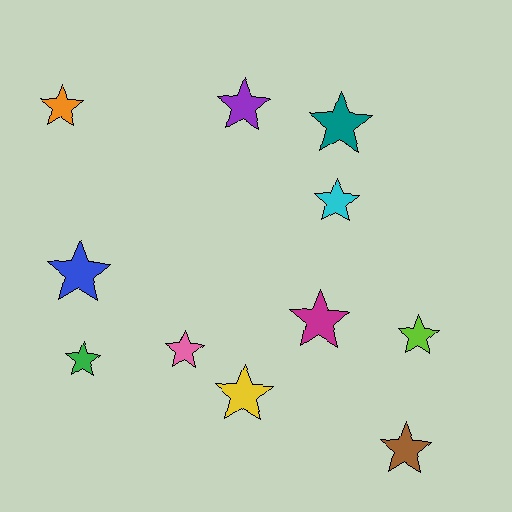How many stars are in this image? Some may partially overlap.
There are 11 stars.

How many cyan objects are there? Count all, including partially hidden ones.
There is 1 cyan object.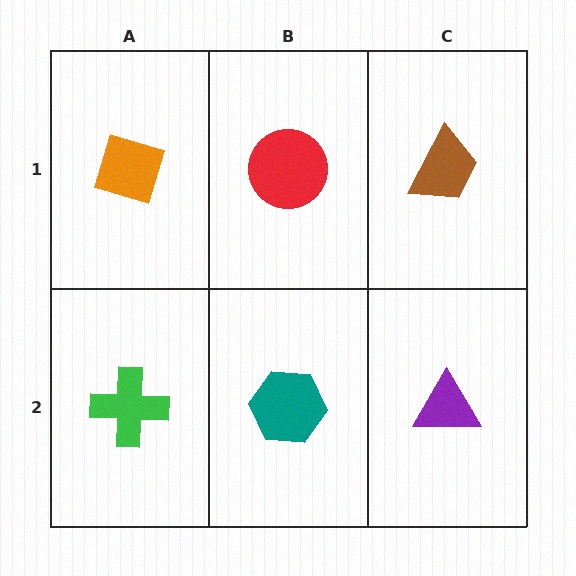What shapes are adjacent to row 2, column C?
A brown trapezoid (row 1, column C), a teal hexagon (row 2, column B).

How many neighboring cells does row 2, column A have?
2.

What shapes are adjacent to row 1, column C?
A purple triangle (row 2, column C), a red circle (row 1, column B).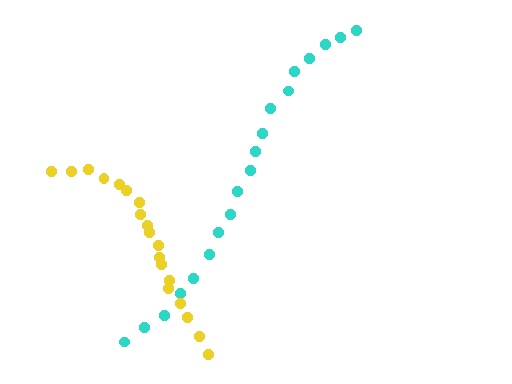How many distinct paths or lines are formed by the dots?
There are 2 distinct paths.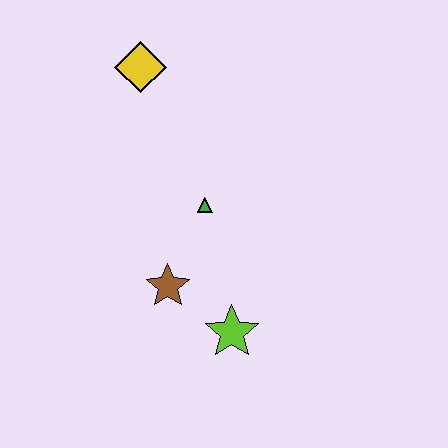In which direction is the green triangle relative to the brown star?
The green triangle is above the brown star.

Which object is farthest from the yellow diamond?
The lime star is farthest from the yellow diamond.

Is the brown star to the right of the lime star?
No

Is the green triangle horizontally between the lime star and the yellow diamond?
Yes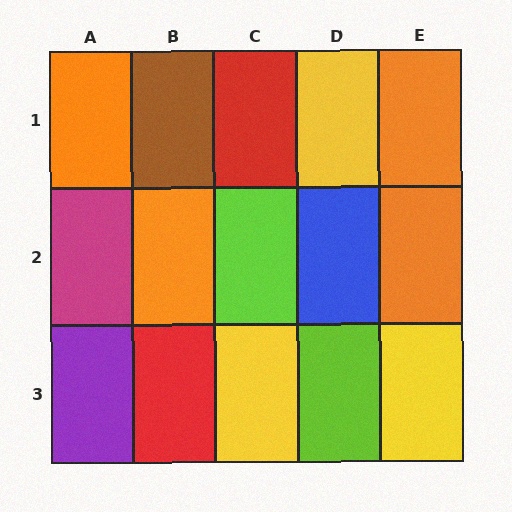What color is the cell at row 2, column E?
Orange.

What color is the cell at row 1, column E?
Orange.